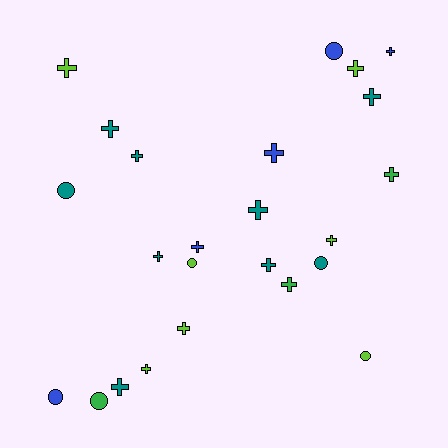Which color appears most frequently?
Teal, with 9 objects.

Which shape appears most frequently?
Cross, with 17 objects.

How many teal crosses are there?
There are 7 teal crosses.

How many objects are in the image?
There are 24 objects.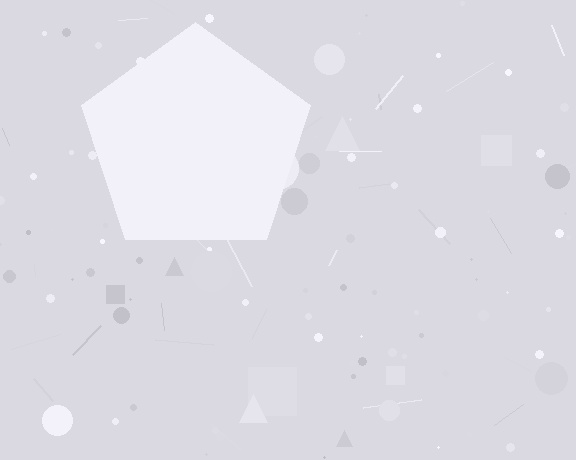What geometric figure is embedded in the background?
A pentagon is embedded in the background.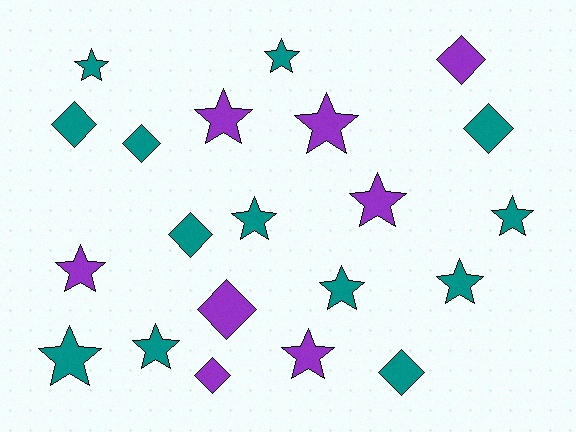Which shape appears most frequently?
Star, with 13 objects.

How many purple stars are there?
There are 5 purple stars.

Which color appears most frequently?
Teal, with 13 objects.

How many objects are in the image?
There are 21 objects.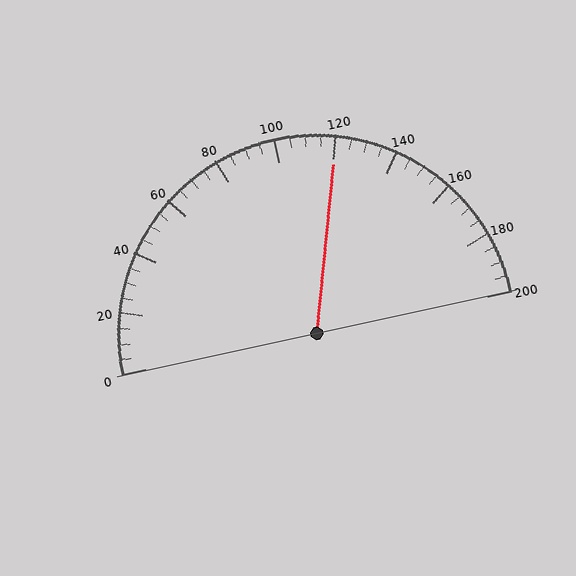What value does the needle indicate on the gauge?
The needle indicates approximately 120.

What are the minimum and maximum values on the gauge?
The gauge ranges from 0 to 200.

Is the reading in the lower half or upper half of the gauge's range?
The reading is in the upper half of the range (0 to 200).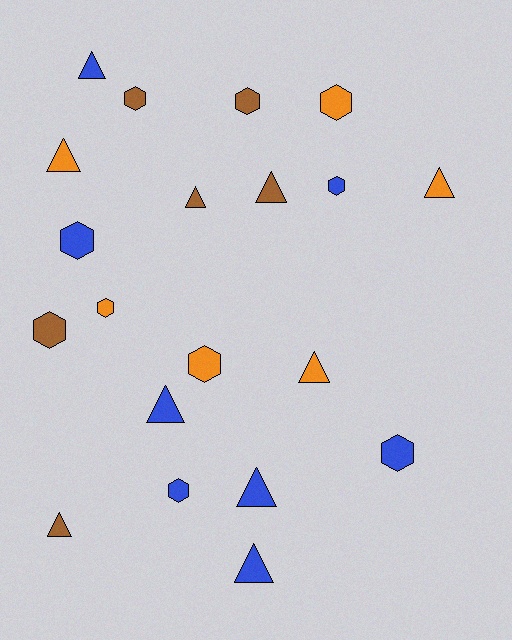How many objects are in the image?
There are 20 objects.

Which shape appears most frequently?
Triangle, with 10 objects.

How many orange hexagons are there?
There are 3 orange hexagons.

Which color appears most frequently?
Blue, with 8 objects.